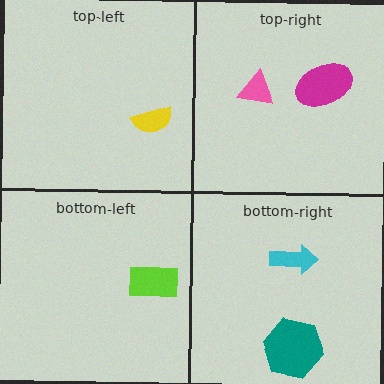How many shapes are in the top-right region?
2.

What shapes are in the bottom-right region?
The cyan arrow, the teal hexagon.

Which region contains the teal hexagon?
The bottom-right region.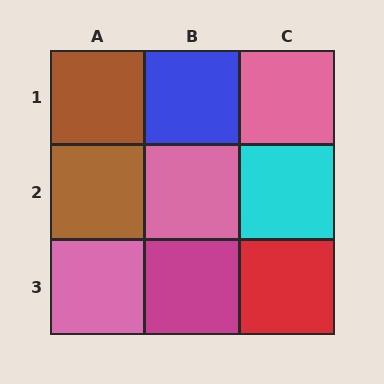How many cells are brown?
2 cells are brown.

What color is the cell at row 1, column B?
Blue.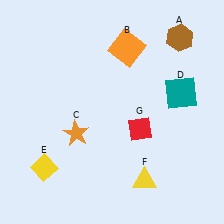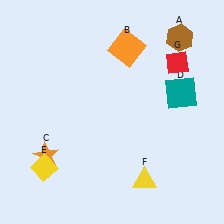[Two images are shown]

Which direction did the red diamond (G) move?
The red diamond (G) moved up.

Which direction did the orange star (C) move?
The orange star (C) moved left.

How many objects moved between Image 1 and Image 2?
2 objects moved between the two images.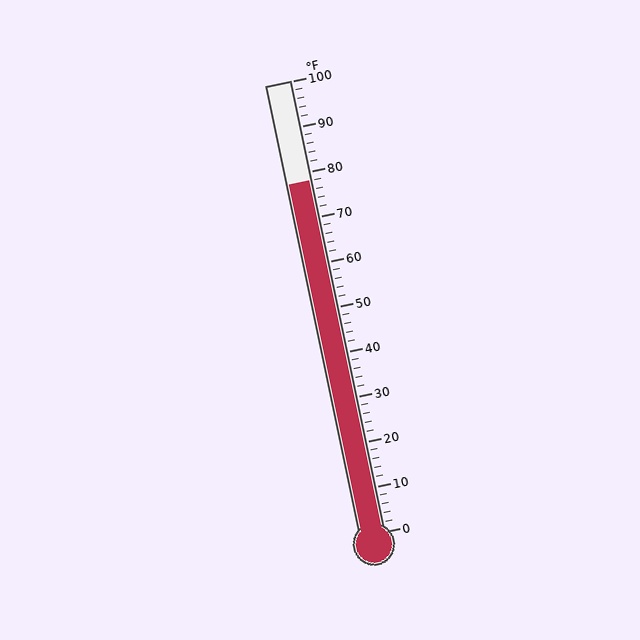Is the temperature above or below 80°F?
The temperature is below 80°F.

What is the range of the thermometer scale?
The thermometer scale ranges from 0°F to 100°F.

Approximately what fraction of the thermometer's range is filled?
The thermometer is filled to approximately 80% of its range.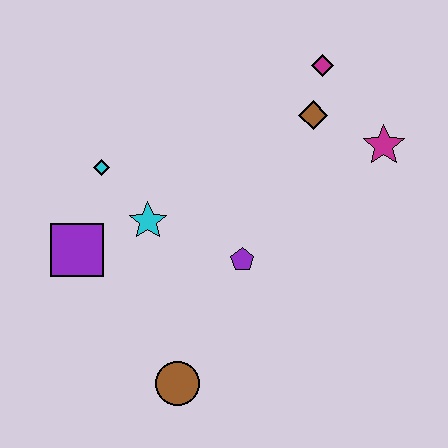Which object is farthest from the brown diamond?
The brown circle is farthest from the brown diamond.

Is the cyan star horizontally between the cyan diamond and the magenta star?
Yes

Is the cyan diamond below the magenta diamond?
Yes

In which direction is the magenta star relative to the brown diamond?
The magenta star is to the right of the brown diamond.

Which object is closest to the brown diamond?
The magenta diamond is closest to the brown diamond.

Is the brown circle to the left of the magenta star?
Yes